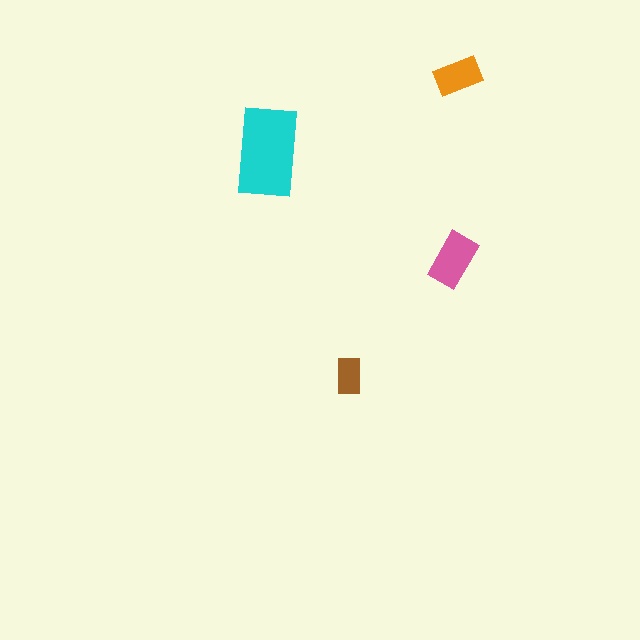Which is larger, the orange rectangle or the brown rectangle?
The orange one.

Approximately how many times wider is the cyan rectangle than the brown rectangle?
About 2.5 times wider.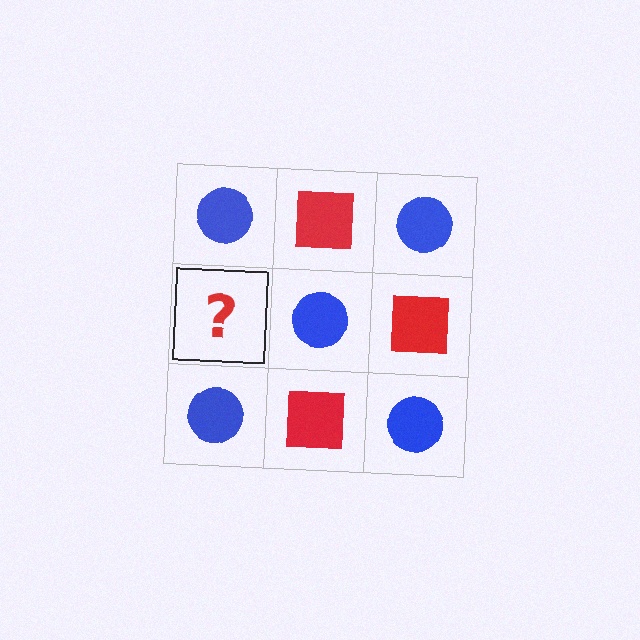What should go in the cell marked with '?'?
The missing cell should contain a red square.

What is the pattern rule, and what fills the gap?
The rule is that it alternates blue circle and red square in a checkerboard pattern. The gap should be filled with a red square.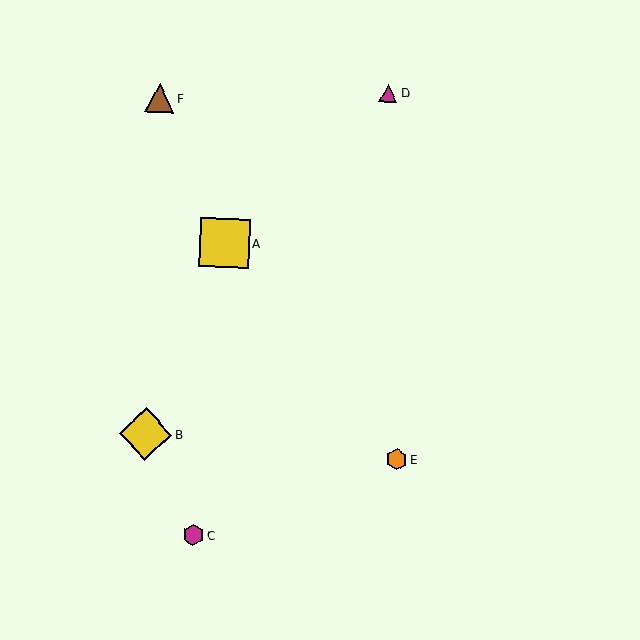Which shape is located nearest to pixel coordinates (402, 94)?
The magenta triangle (labeled D) at (388, 93) is nearest to that location.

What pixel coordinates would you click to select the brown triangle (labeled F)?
Click at (159, 98) to select the brown triangle F.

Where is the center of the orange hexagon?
The center of the orange hexagon is at (397, 459).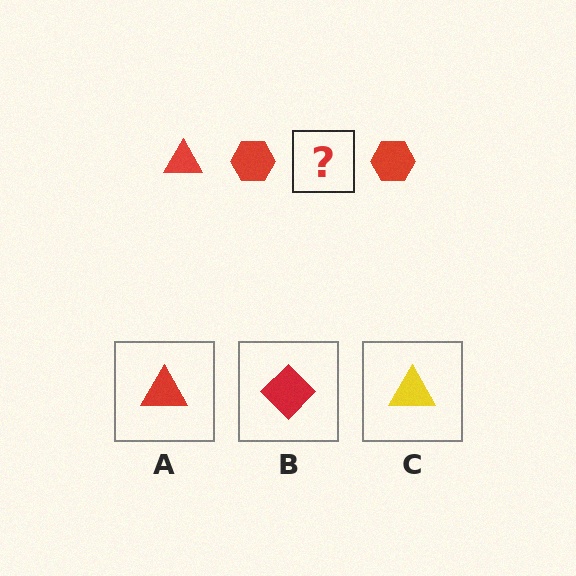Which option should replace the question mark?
Option A.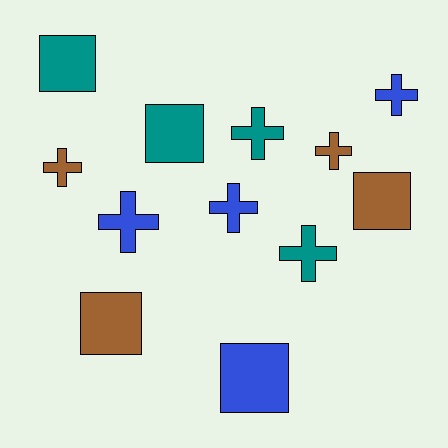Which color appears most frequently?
Blue, with 4 objects.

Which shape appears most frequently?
Cross, with 7 objects.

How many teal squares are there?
There are 2 teal squares.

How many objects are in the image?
There are 12 objects.